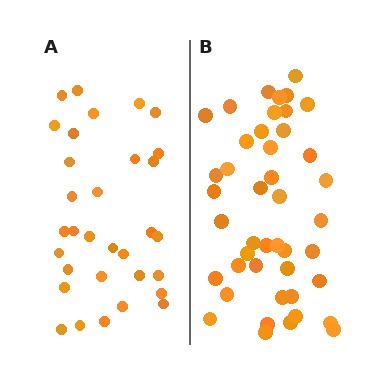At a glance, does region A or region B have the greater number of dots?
Region B (the right region) has more dots.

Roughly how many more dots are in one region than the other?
Region B has roughly 12 or so more dots than region A.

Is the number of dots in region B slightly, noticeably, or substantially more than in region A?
Region B has noticeably more, but not dramatically so. The ratio is roughly 1.4 to 1.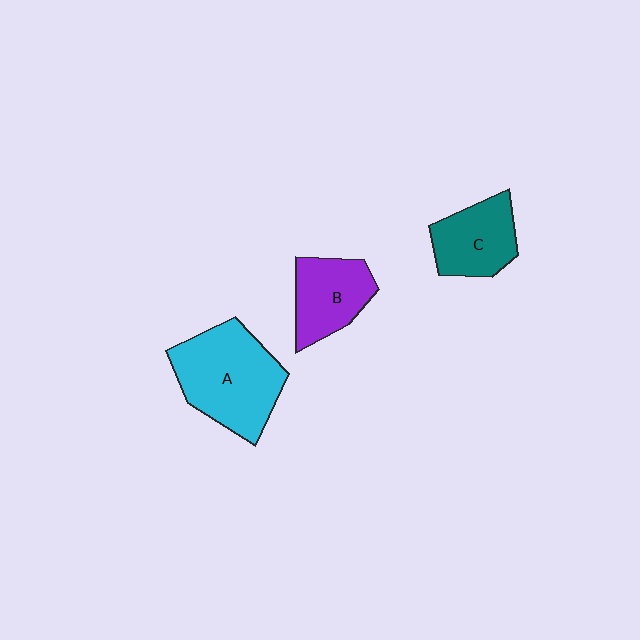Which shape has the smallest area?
Shape C (teal).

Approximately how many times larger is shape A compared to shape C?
Approximately 1.6 times.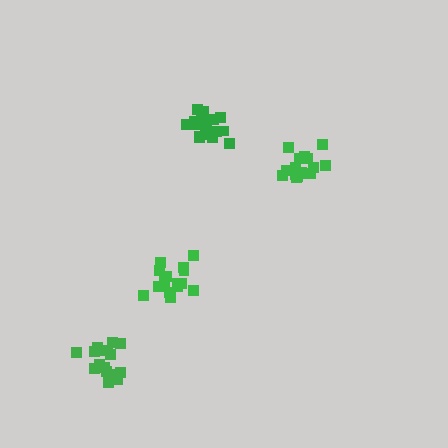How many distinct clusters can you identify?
There are 4 distinct clusters.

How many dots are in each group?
Group 1: 15 dots, Group 2: 16 dots, Group 3: 20 dots, Group 4: 16 dots (67 total).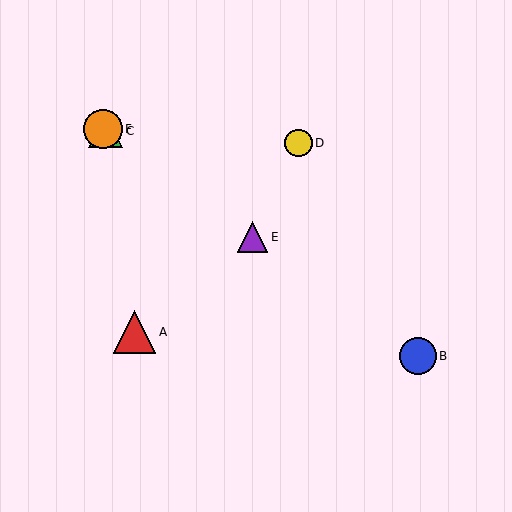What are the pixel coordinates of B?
Object B is at (418, 356).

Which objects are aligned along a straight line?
Objects B, C, E, F are aligned along a straight line.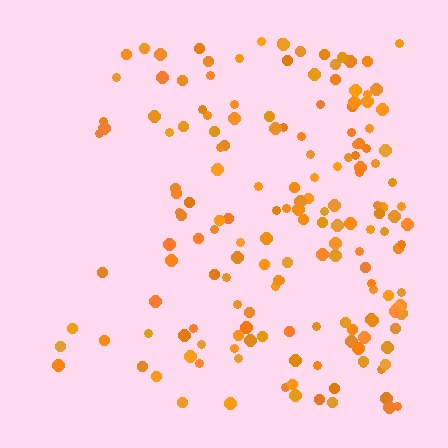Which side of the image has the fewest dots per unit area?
The left.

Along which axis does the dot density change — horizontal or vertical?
Horizontal.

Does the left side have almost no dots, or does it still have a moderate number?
Still a moderate number, just noticeably fewer than the right.